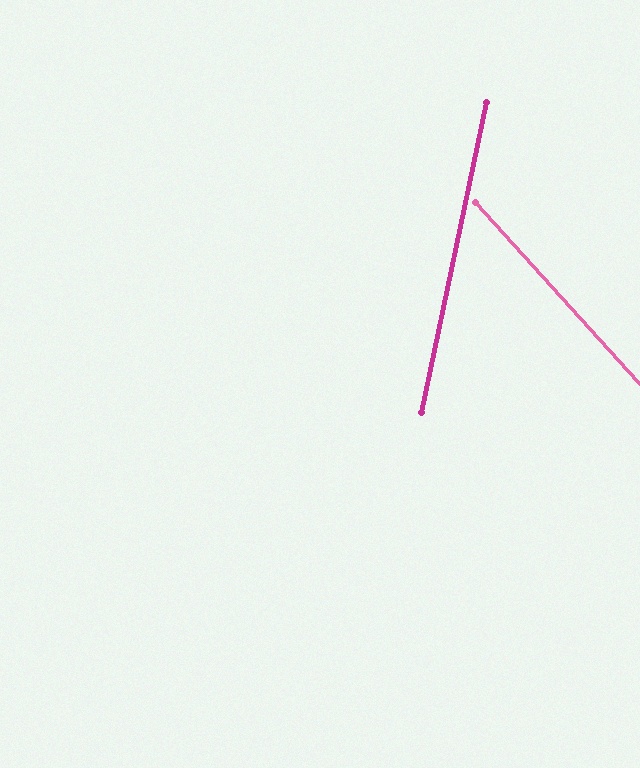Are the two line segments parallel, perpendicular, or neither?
Neither parallel nor perpendicular — they differ by about 54°.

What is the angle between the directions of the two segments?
Approximately 54 degrees.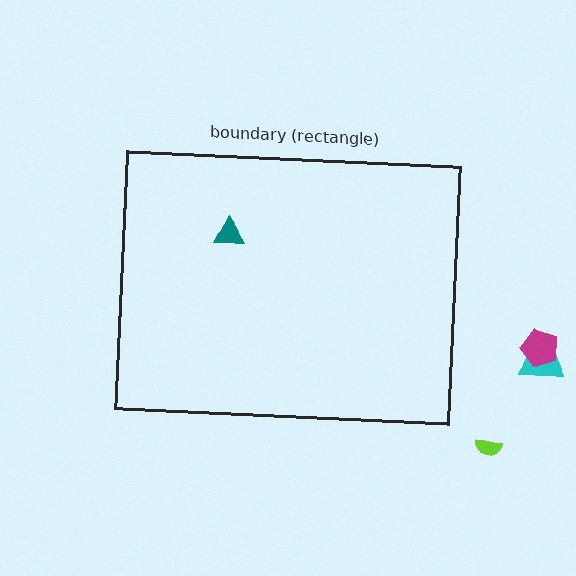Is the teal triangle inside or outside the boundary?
Inside.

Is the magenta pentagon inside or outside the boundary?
Outside.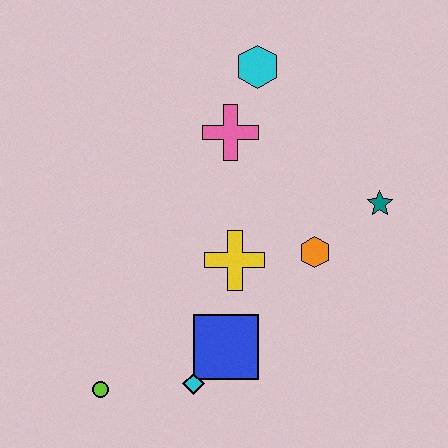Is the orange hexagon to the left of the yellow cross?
No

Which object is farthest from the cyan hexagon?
The lime circle is farthest from the cyan hexagon.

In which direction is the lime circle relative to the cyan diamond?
The lime circle is to the left of the cyan diamond.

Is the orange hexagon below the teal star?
Yes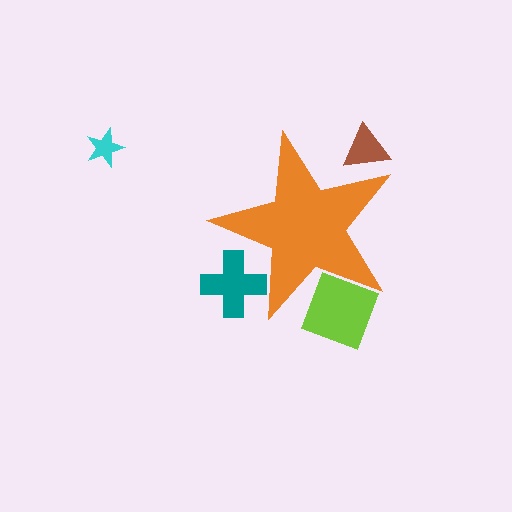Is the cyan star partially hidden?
No, the cyan star is fully visible.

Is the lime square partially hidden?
Yes, the lime square is partially hidden behind the orange star.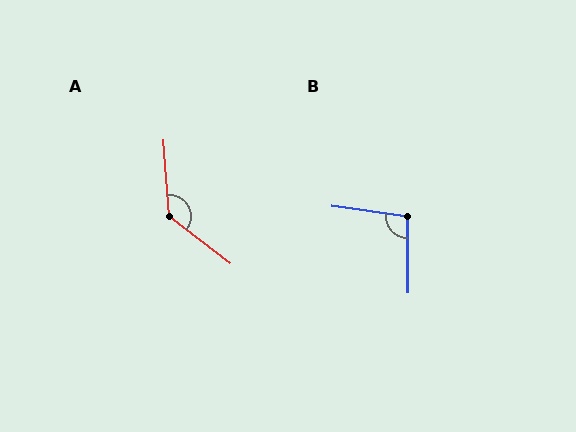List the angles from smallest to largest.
B (98°), A (132°).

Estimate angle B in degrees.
Approximately 98 degrees.